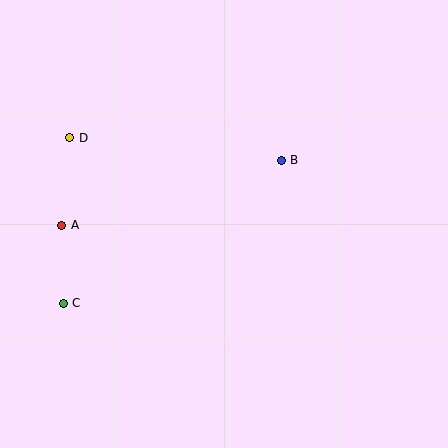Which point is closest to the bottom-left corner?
Point C is closest to the bottom-left corner.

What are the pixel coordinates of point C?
Point C is at (63, 303).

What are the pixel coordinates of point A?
Point A is at (62, 225).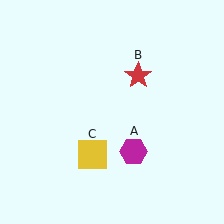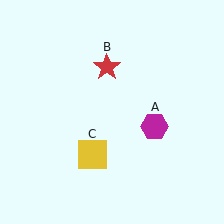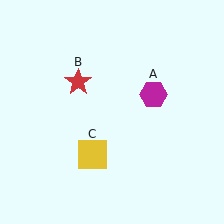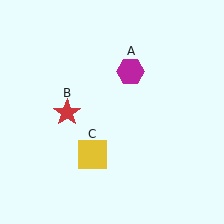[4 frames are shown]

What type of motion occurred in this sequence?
The magenta hexagon (object A), red star (object B) rotated counterclockwise around the center of the scene.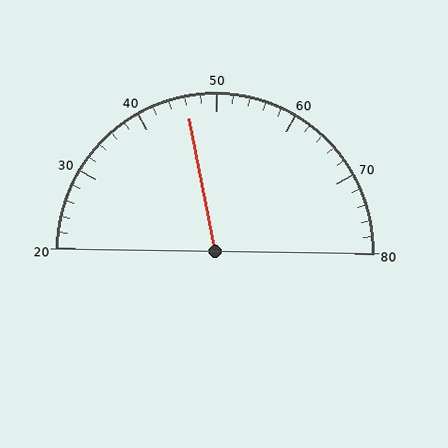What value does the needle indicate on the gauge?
The needle indicates approximately 46.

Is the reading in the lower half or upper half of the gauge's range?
The reading is in the lower half of the range (20 to 80).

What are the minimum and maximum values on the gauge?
The gauge ranges from 20 to 80.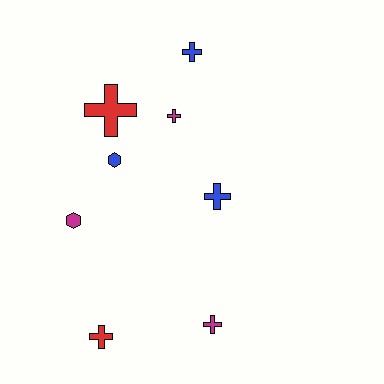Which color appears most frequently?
Blue, with 3 objects.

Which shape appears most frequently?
Cross, with 6 objects.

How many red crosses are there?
There are 2 red crosses.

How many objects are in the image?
There are 8 objects.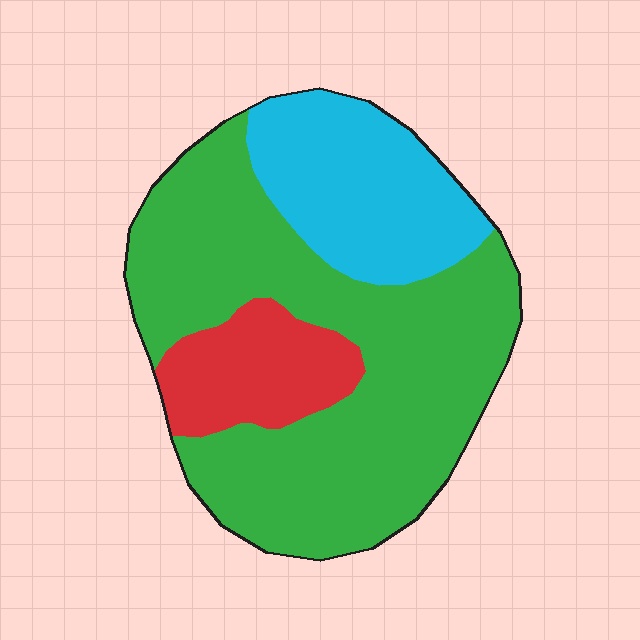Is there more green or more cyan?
Green.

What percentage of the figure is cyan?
Cyan covers 23% of the figure.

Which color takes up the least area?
Red, at roughly 15%.